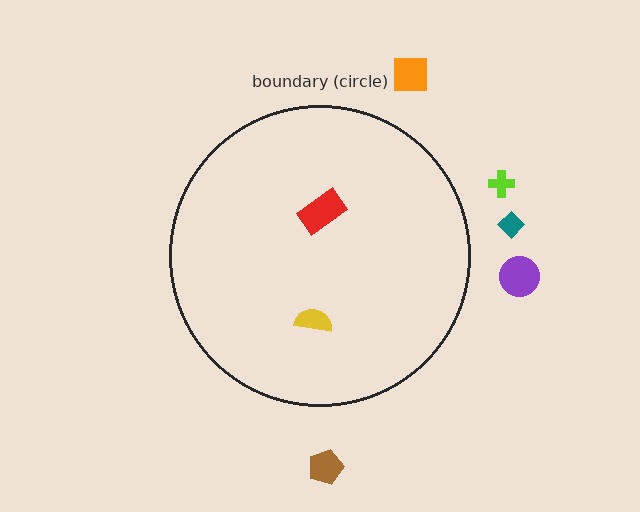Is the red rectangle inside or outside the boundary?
Inside.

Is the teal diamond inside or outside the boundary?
Outside.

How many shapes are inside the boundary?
2 inside, 5 outside.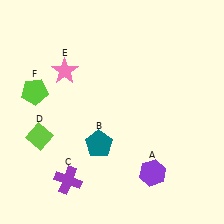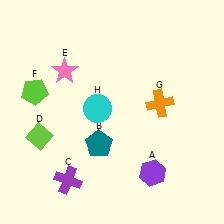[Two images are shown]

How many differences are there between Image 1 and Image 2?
There are 2 differences between the two images.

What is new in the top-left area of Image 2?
A cyan circle (H) was added in the top-left area of Image 2.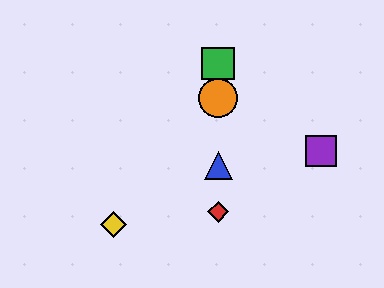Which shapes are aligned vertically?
The red diamond, the blue triangle, the green square, the orange circle are aligned vertically.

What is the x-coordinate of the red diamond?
The red diamond is at x≈218.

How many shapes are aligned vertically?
4 shapes (the red diamond, the blue triangle, the green square, the orange circle) are aligned vertically.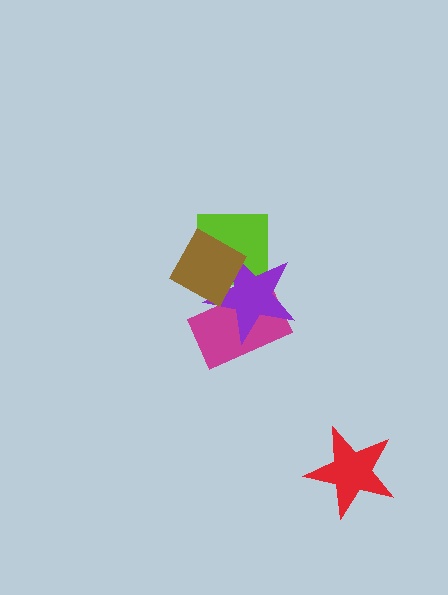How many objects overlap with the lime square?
2 objects overlap with the lime square.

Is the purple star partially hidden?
Yes, it is partially covered by another shape.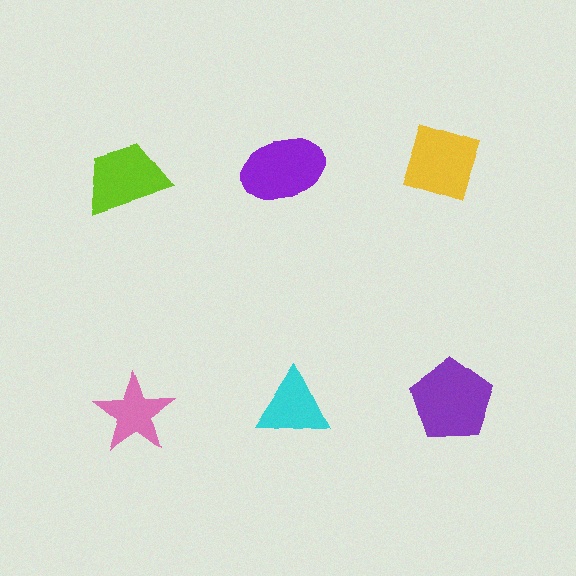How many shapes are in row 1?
3 shapes.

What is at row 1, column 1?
A lime trapezoid.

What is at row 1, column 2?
A purple ellipse.